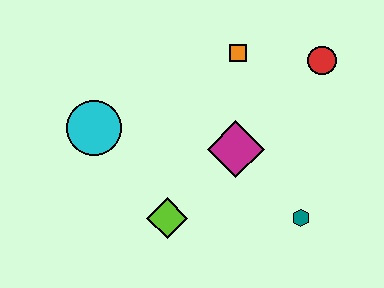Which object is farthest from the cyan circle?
The red circle is farthest from the cyan circle.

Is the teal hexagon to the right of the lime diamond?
Yes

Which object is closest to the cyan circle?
The lime diamond is closest to the cyan circle.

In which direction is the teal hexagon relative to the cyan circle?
The teal hexagon is to the right of the cyan circle.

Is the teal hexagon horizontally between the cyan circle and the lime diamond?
No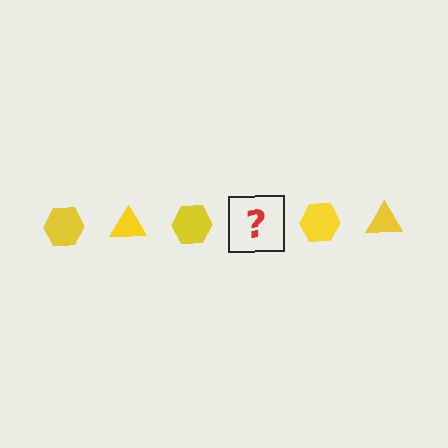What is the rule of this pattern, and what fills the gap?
The rule is that the pattern cycles through hexagon, triangle shapes in yellow. The gap should be filled with a yellow triangle.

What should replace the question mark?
The question mark should be replaced with a yellow triangle.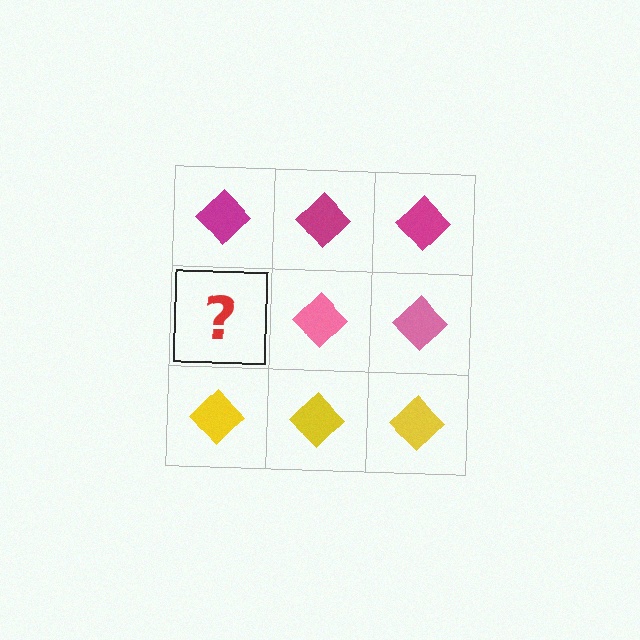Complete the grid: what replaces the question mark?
The question mark should be replaced with a pink diamond.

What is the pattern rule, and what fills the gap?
The rule is that each row has a consistent color. The gap should be filled with a pink diamond.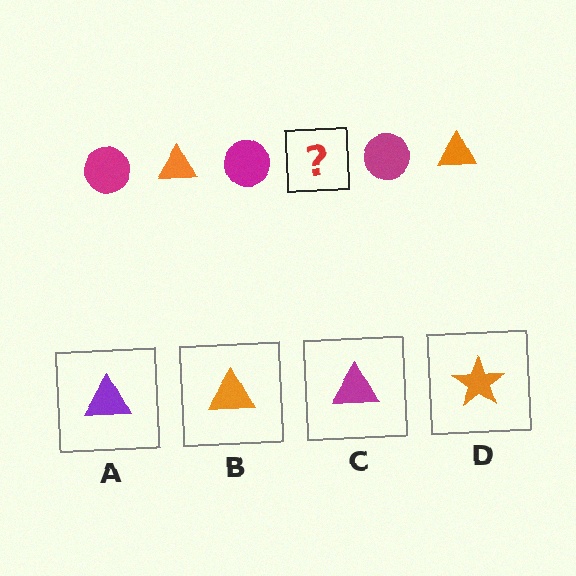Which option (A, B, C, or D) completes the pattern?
B.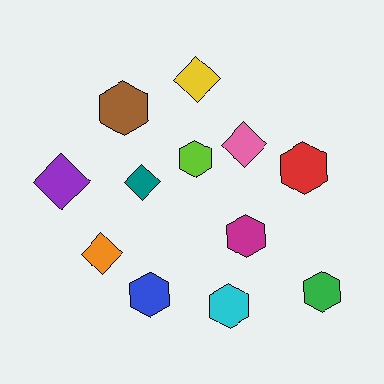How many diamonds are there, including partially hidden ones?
There are 5 diamonds.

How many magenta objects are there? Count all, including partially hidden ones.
There is 1 magenta object.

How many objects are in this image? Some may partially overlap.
There are 12 objects.